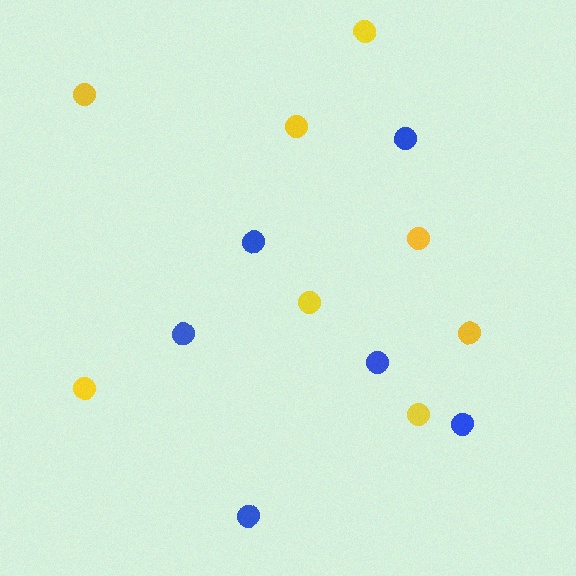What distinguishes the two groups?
There are 2 groups: one group of yellow circles (8) and one group of blue circles (6).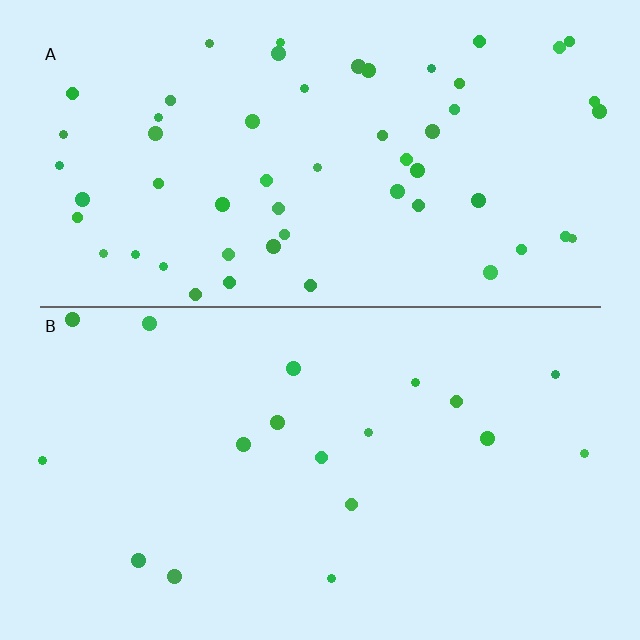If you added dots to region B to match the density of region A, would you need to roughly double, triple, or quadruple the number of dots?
Approximately triple.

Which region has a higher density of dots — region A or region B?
A (the top).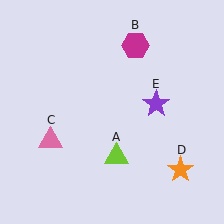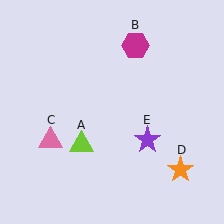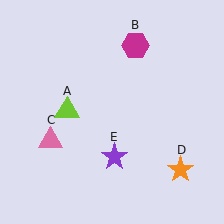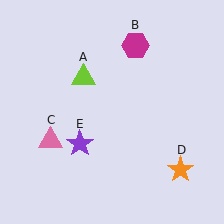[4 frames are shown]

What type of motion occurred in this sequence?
The lime triangle (object A), purple star (object E) rotated clockwise around the center of the scene.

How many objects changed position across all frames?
2 objects changed position: lime triangle (object A), purple star (object E).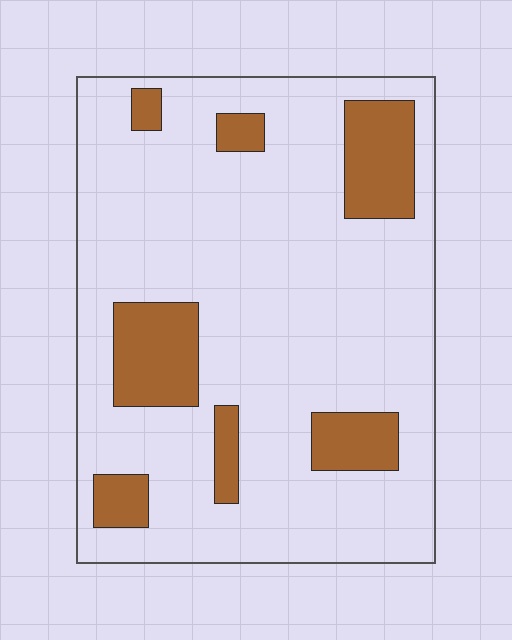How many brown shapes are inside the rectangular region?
7.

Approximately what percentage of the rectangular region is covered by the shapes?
Approximately 20%.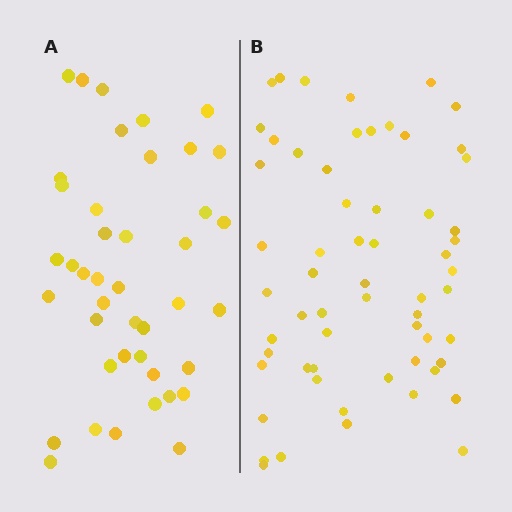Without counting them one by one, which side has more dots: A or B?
Region B (the right region) has more dots.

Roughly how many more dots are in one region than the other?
Region B has approximately 20 more dots than region A.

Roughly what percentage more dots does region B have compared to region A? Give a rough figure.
About 45% more.